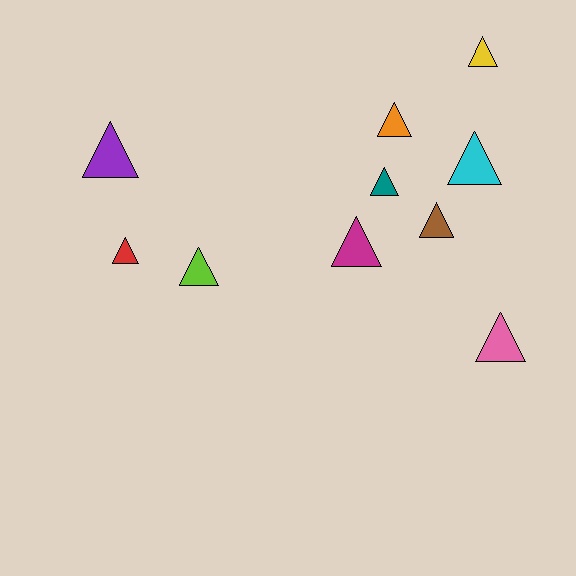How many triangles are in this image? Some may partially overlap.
There are 10 triangles.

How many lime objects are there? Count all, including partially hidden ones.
There is 1 lime object.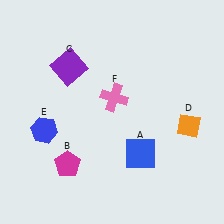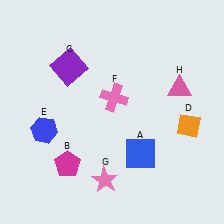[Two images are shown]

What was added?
A pink star (G), a pink triangle (H) were added in Image 2.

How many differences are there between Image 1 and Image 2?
There are 2 differences between the two images.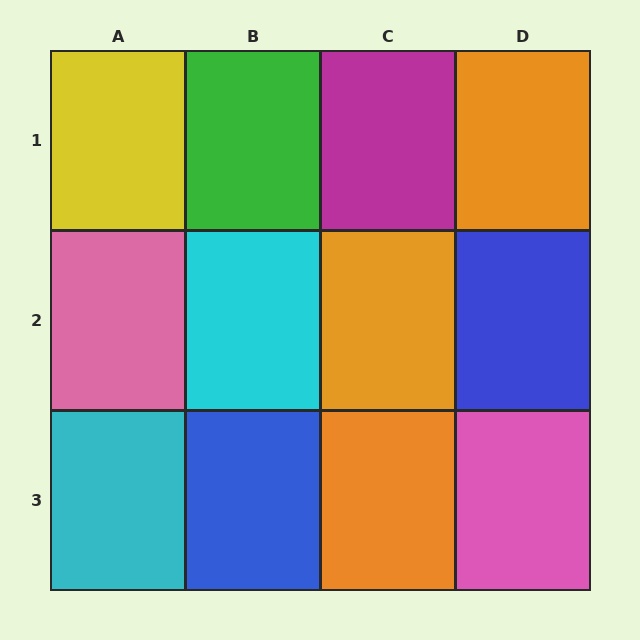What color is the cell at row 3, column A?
Cyan.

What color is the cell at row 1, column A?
Yellow.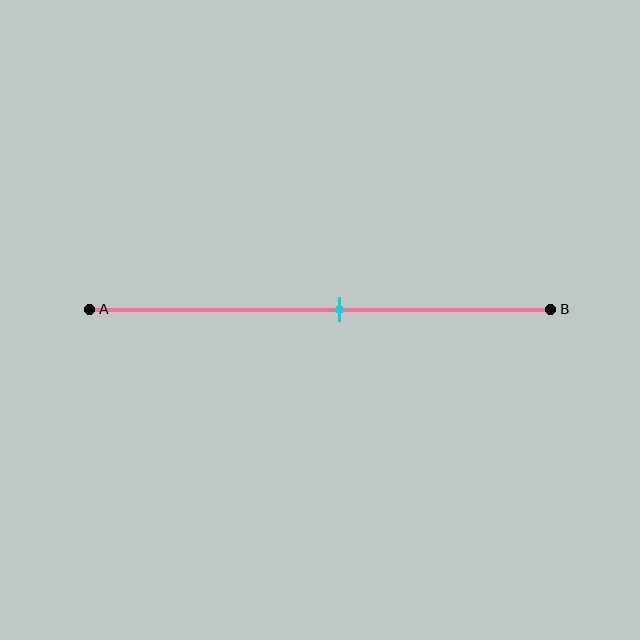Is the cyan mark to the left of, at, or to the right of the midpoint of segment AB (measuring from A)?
The cyan mark is to the right of the midpoint of segment AB.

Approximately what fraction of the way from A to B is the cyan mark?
The cyan mark is approximately 55% of the way from A to B.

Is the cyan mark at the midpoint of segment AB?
No, the mark is at about 55% from A, not at the 50% midpoint.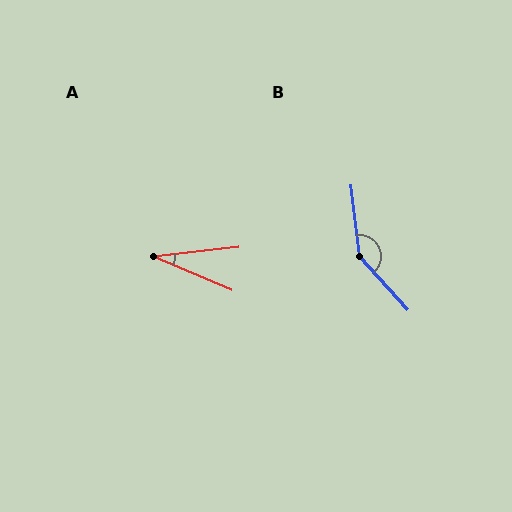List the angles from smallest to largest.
A (29°), B (144°).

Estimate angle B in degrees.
Approximately 144 degrees.